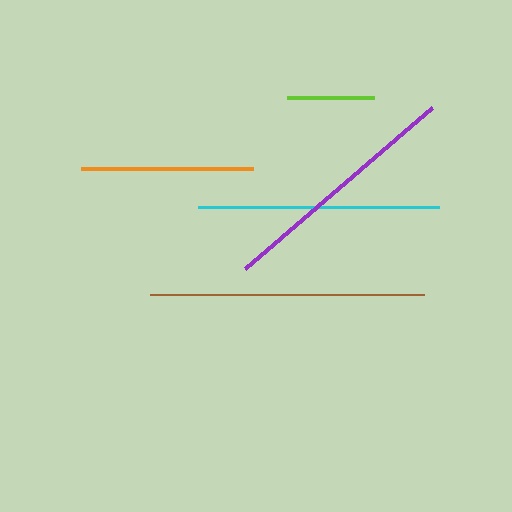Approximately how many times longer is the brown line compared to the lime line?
The brown line is approximately 3.2 times the length of the lime line.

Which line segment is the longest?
The brown line is the longest at approximately 274 pixels.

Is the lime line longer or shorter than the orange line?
The orange line is longer than the lime line.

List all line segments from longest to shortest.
From longest to shortest: brown, purple, cyan, orange, lime.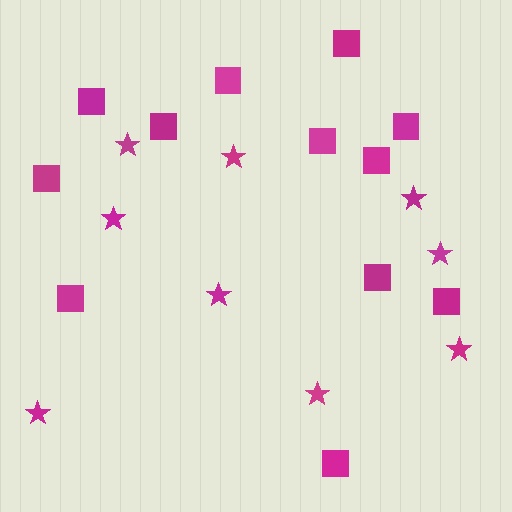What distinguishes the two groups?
There are 2 groups: one group of stars (9) and one group of squares (12).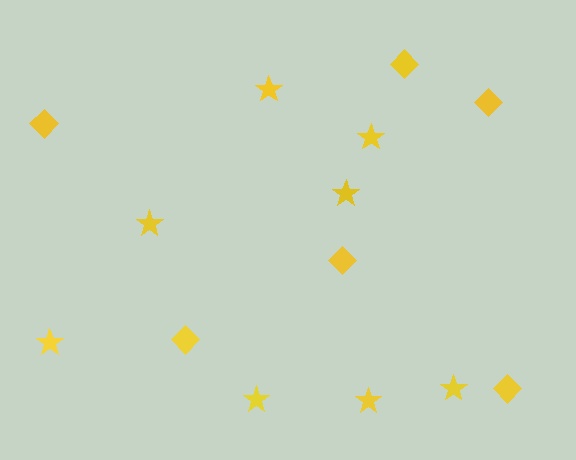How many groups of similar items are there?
There are 2 groups: one group of diamonds (6) and one group of stars (8).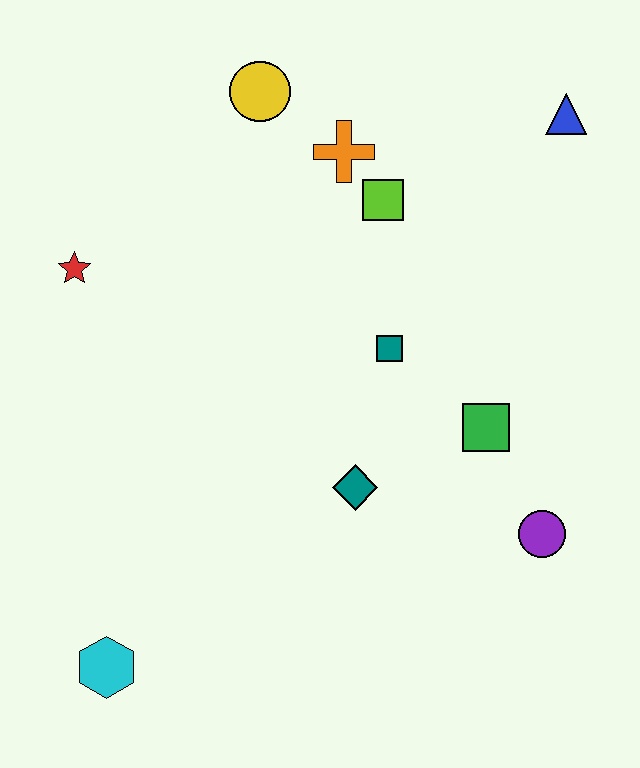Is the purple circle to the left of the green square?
No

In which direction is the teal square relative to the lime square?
The teal square is below the lime square.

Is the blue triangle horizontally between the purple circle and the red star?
No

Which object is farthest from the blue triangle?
The cyan hexagon is farthest from the blue triangle.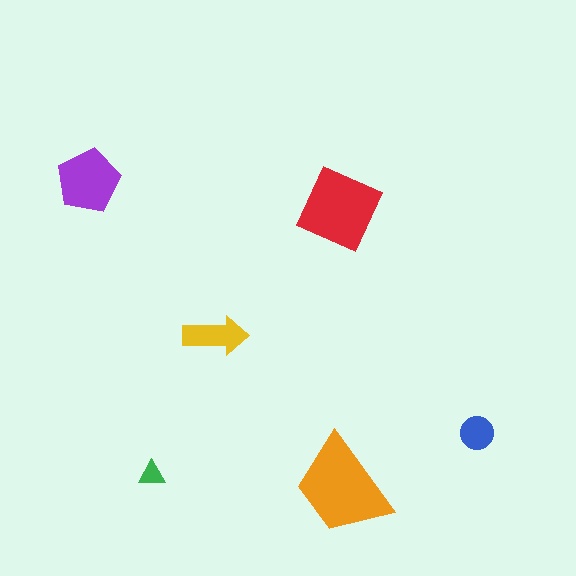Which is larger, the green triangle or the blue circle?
The blue circle.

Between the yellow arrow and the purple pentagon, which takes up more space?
The purple pentagon.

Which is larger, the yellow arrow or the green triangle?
The yellow arrow.